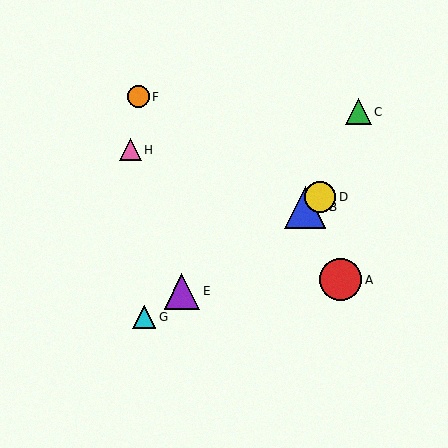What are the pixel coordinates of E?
Object E is at (182, 291).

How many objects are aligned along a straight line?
4 objects (B, D, E, G) are aligned along a straight line.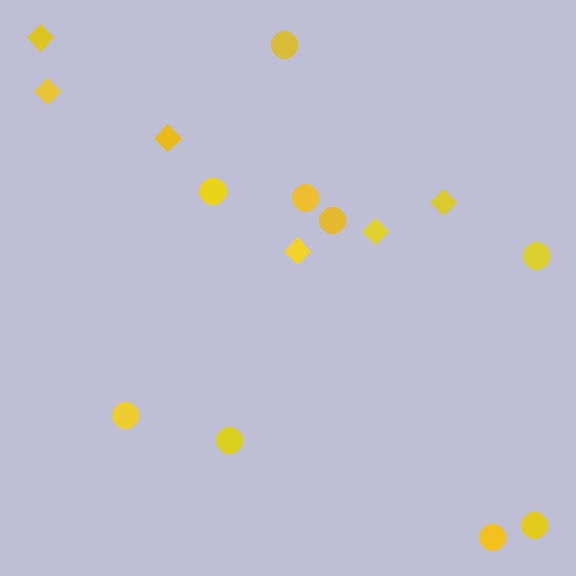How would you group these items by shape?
There are 2 groups: one group of diamonds (6) and one group of circles (9).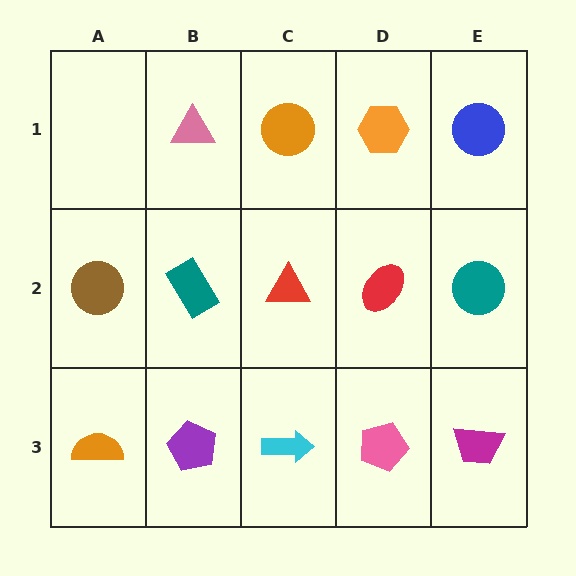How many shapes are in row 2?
5 shapes.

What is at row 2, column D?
A red ellipse.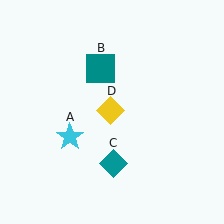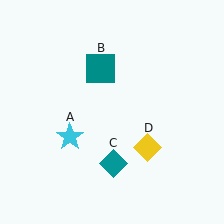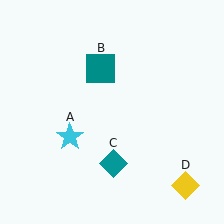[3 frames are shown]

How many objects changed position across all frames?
1 object changed position: yellow diamond (object D).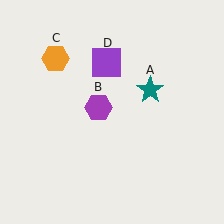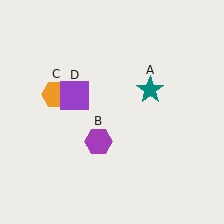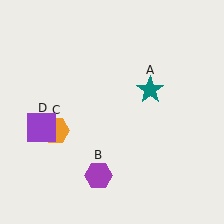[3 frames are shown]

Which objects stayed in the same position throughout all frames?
Teal star (object A) remained stationary.